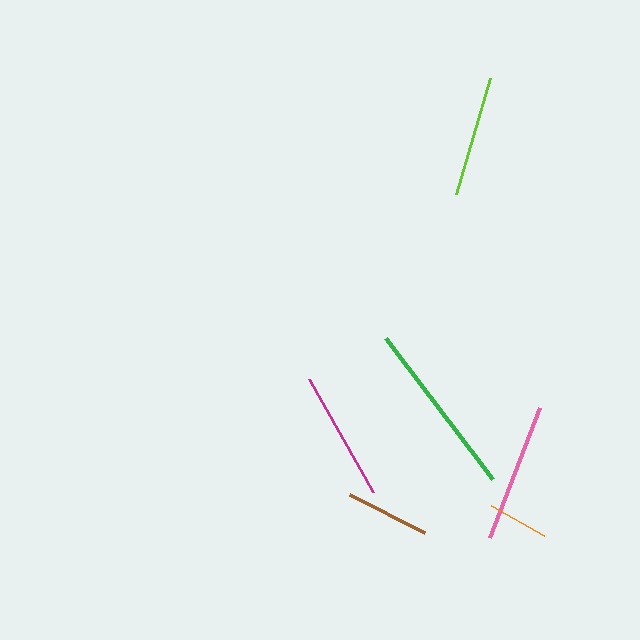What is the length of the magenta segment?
The magenta segment is approximately 130 pixels long.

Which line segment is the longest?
The green line is the longest at approximately 177 pixels.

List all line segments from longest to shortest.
From longest to shortest: green, pink, magenta, lime, brown, orange.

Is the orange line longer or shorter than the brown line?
The brown line is longer than the orange line.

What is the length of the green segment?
The green segment is approximately 177 pixels long.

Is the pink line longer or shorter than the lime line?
The pink line is longer than the lime line.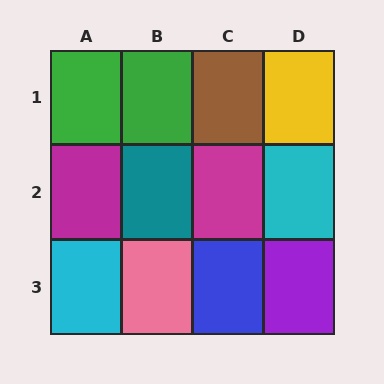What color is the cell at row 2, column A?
Magenta.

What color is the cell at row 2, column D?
Cyan.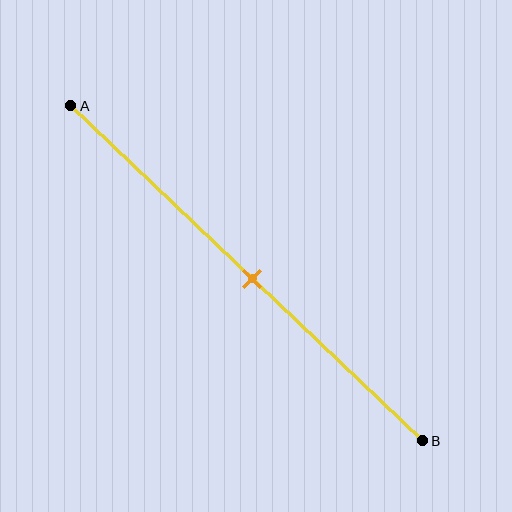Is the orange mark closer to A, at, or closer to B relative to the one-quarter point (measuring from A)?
The orange mark is closer to point B than the one-quarter point of segment AB.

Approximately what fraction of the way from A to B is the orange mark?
The orange mark is approximately 50% of the way from A to B.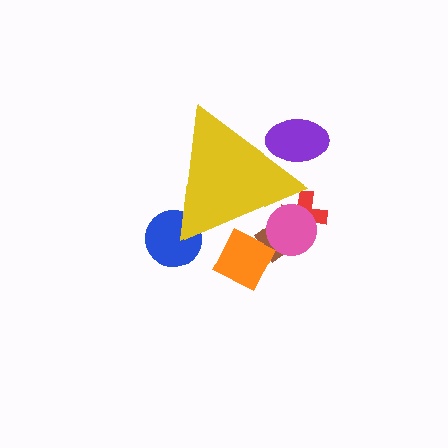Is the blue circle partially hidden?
Yes, the blue circle is partially hidden behind the yellow triangle.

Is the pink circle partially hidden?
Yes, the pink circle is partially hidden behind the yellow triangle.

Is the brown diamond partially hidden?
Yes, the brown diamond is partially hidden behind the yellow triangle.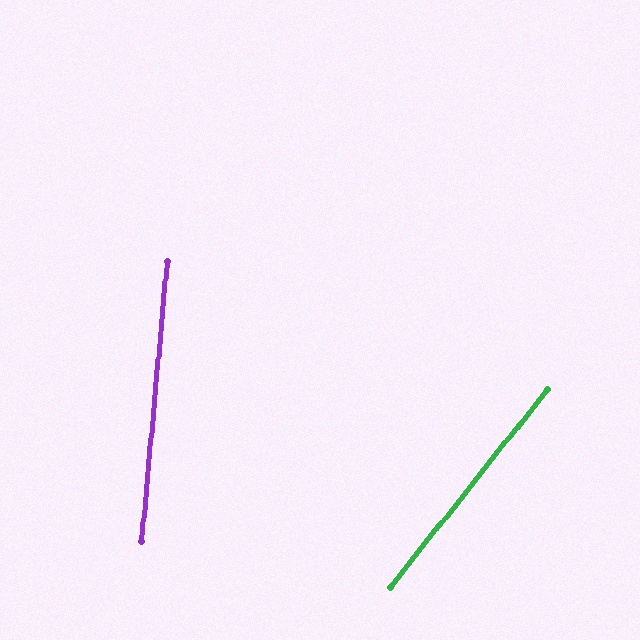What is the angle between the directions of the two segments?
Approximately 33 degrees.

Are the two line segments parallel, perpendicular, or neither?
Neither parallel nor perpendicular — they differ by about 33°.